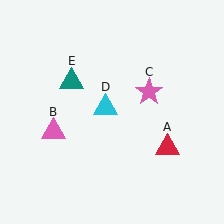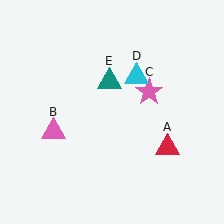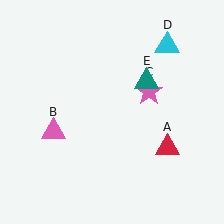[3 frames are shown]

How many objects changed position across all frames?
2 objects changed position: cyan triangle (object D), teal triangle (object E).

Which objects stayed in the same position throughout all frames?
Red triangle (object A) and pink triangle (object B) and pink star (object C) remained stationary.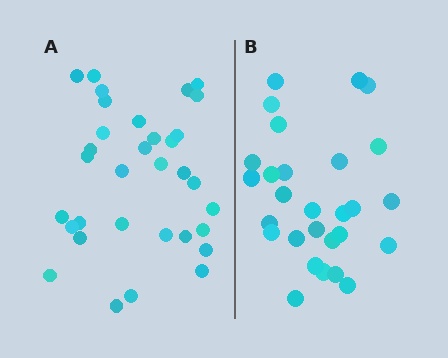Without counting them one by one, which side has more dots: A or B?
Region A (the left region) has more dots.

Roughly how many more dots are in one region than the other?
Region A has about 5 more dots than region B.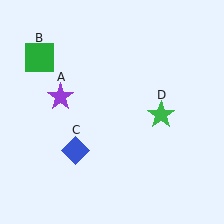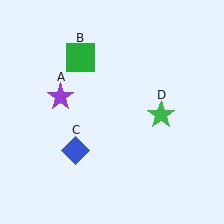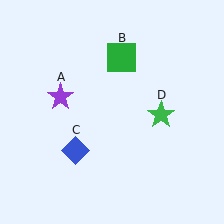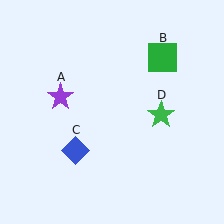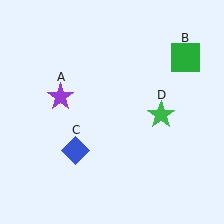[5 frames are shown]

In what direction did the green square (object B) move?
The green square (object B) moved right.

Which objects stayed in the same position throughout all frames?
Purple star (object A) and blue diamond (object C) and green star (object D) remained stationary.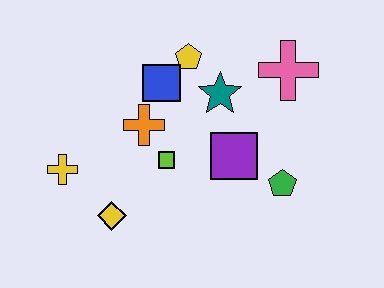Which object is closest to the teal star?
The yellow pentagon is closest to the teal star.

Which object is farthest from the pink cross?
The yellow cross is farthest from the pink cross.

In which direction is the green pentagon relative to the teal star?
The green pentagon is below the teal star.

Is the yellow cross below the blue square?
Yes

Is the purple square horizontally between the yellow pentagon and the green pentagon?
Yes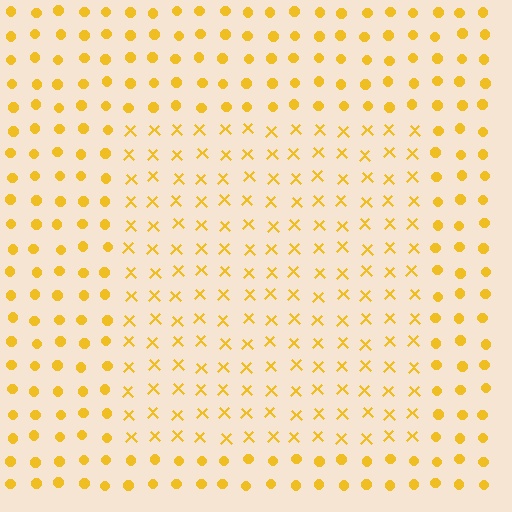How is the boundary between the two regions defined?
The boundary is defined by a change in element shape: X marks inside vs. circles outside. All elements share the same color and spacing.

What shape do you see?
I see a rectangle.